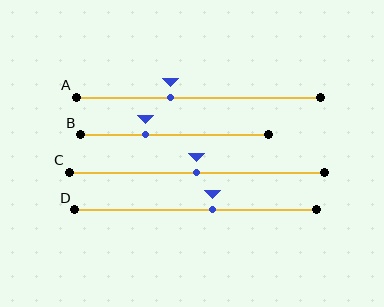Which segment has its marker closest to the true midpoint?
Segment C has its marker closest to the true midpoint.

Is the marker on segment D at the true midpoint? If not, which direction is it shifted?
No, the marker on segment D is shifted to the right by about 7% of the segment length.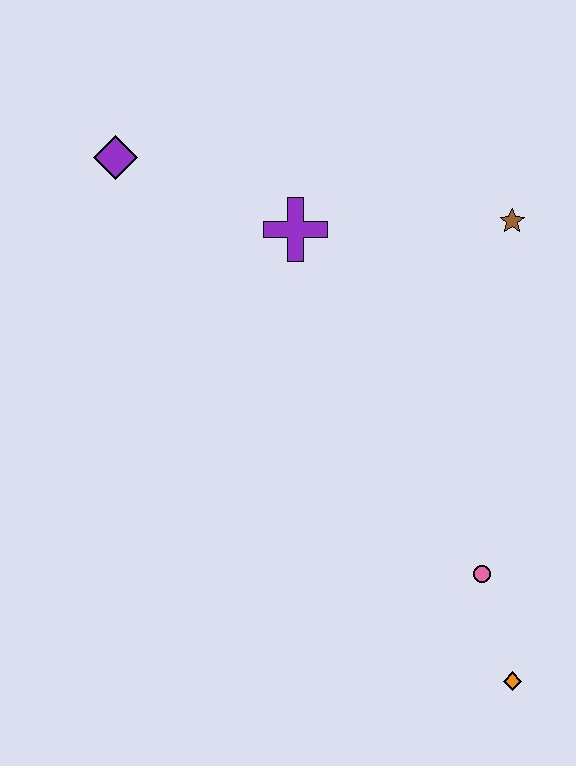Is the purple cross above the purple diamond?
No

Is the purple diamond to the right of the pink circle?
No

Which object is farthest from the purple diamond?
The orange diamond is farthest from the purple diamond.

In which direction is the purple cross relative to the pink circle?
The purple cross is above the pink circle.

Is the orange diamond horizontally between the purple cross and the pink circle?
No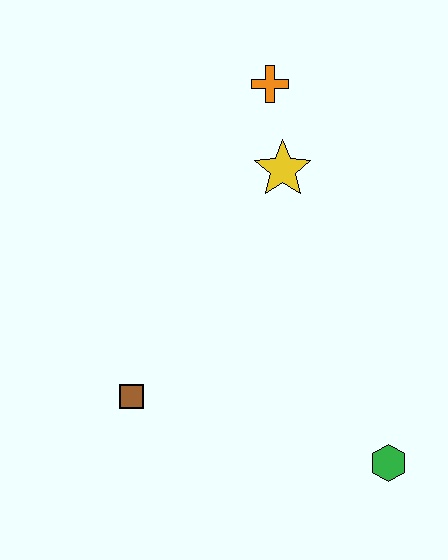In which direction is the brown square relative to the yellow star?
The brown square is below the yellow star.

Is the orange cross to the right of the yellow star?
No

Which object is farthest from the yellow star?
The green hexagon is farthest from the yellow star.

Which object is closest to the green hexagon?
The brown square is closest to the green hexagon.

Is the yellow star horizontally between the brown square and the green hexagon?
Yes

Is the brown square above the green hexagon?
Yes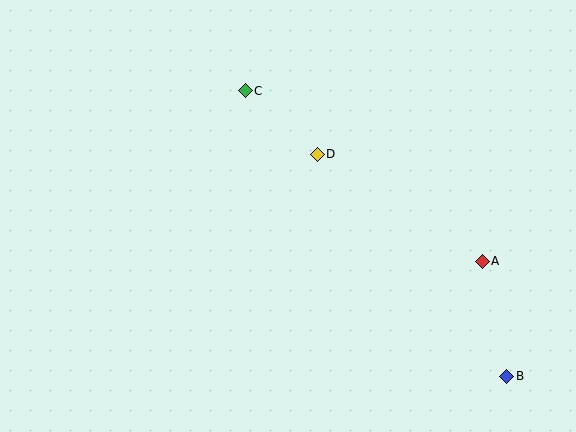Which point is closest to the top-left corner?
Point C is closest to the top-left corner.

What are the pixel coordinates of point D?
Point D is at (317, 154).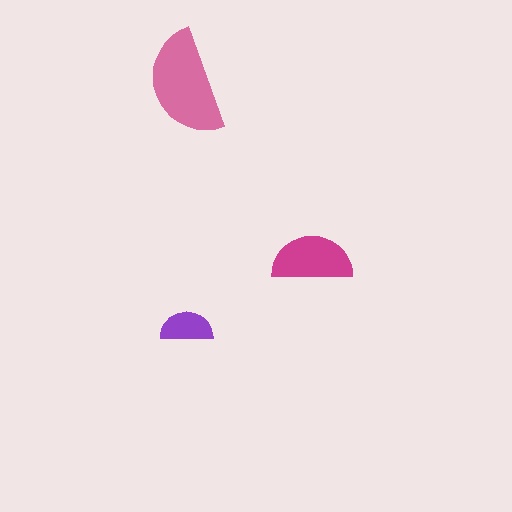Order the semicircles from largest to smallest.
the pink one, the magenta one, the purple one.